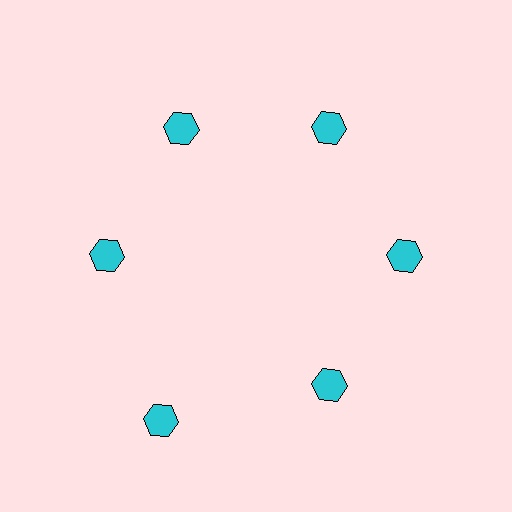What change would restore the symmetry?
The symmetry would be restored by moving it inward, back onto the ring so that all 6 hexagons sit at equal angles and equal distance from the center.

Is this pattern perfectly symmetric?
No. The 6 cyan hexagons are arranged in a ring, but one element near the 7 o'clock position is pushed outward from the center, breaking the 6-fold rotational symmetry.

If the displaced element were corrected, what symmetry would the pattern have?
It would have 6-fold rotational symmetry — the pattern would map onto itself every 60 degrees.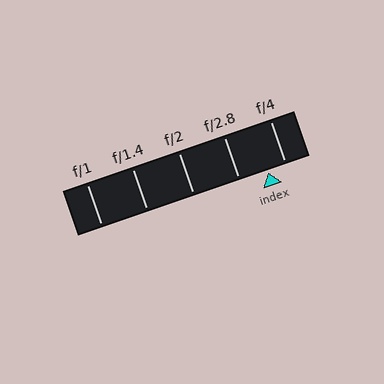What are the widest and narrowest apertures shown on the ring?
The widest aperture shown is f/1 and the narrowest is f/4.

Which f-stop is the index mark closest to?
The index mark is closest to f/4.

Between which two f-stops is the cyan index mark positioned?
The index mark is between f/2.8 and f/4.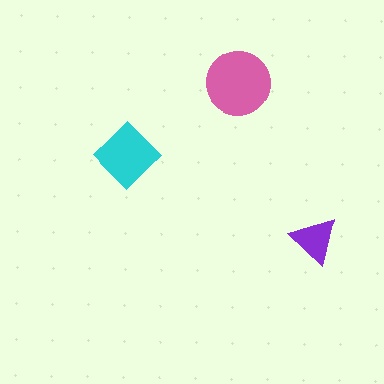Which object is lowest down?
The purple triangle is bottommost.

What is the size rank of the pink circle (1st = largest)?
1st.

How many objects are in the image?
There are 3 objects in the image.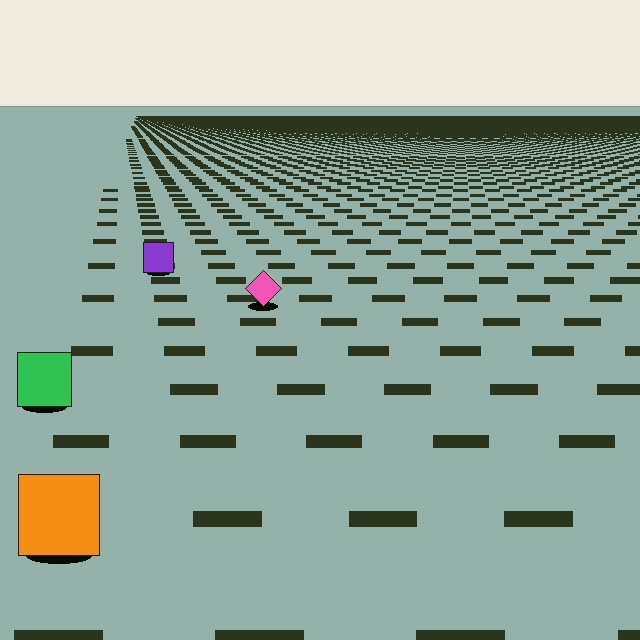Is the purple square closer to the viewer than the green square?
No. The green square is closer — you can tell from the texture gradient: the ground texture is coarser near it.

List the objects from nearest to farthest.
From nearest to farthest: the orange square, the green square, the pink diamond, the purple square.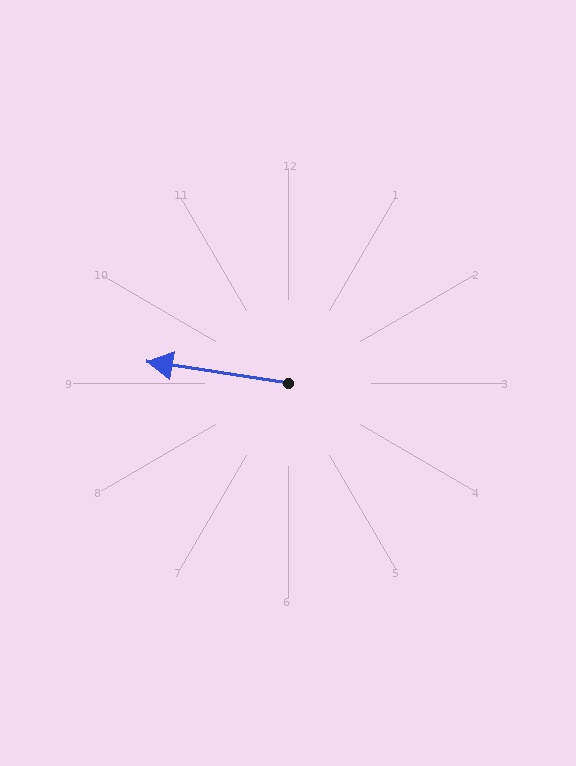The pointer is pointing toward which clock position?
Roughly 9 o'clock.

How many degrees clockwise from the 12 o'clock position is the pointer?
Approximately 279 degrees.